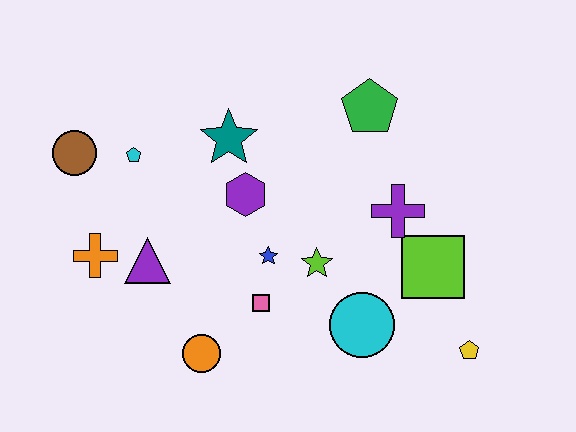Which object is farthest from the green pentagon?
The orange cross is farthest from the green pentagon.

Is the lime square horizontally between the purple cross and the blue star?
No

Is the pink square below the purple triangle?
Yes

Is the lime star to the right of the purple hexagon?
Yes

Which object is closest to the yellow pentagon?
The lime square is closest to the yellow pentagon.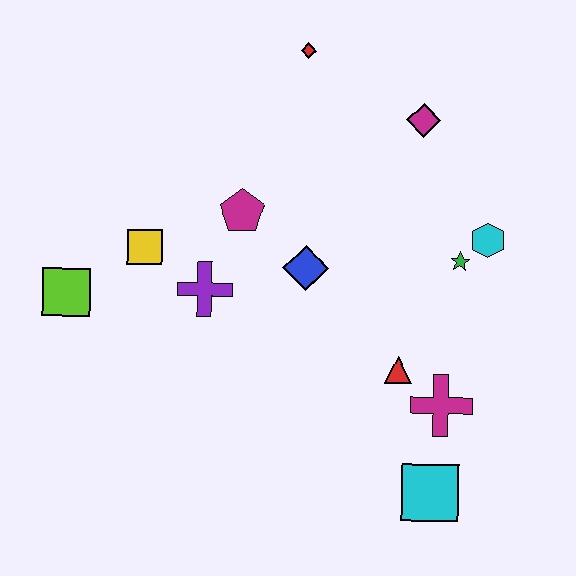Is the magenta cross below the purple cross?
Yes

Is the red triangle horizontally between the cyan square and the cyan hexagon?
No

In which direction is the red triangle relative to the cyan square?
The red triangle is above the cyan square.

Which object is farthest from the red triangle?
The lime square is farthest from the red triangle.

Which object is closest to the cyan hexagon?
The green star is closest to the cyan hexagon.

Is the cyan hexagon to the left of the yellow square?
No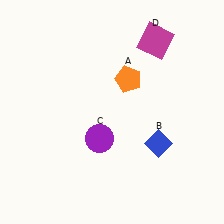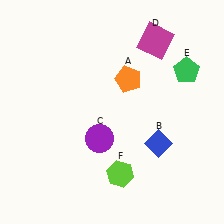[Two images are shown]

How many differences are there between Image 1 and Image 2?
There are 2 differences between the two images.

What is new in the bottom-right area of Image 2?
A lime hexagon (F) was added in the bottom-right area of Image 2.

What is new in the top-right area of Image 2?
A green pentagon (E) was added in the top-right area of Image 2.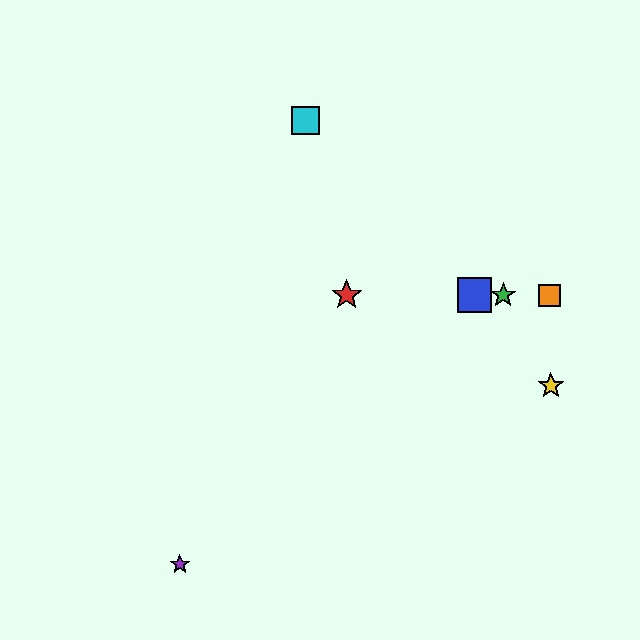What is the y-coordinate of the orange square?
The orange square is at y≈295.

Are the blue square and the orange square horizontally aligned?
Yes, both are at y≈295.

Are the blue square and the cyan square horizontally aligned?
No, the blue square is at y≈295 and the cyan square is at y≈121.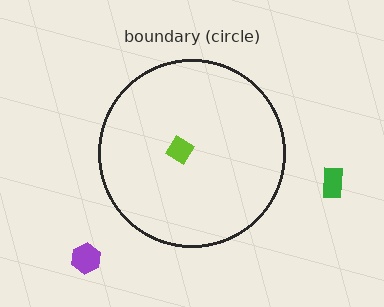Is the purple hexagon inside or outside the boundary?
Outside.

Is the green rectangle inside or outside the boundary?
Outside.